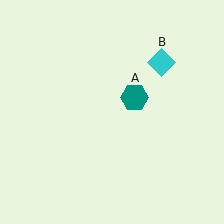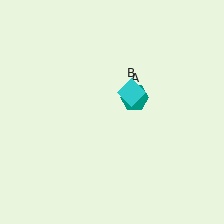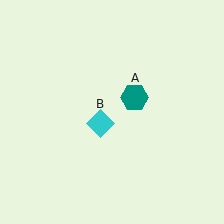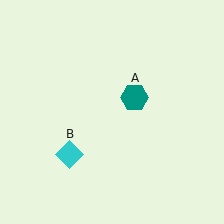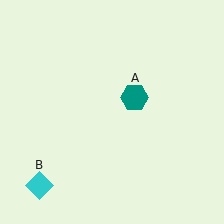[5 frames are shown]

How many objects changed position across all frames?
1 object changed position: cyan diamond (object B).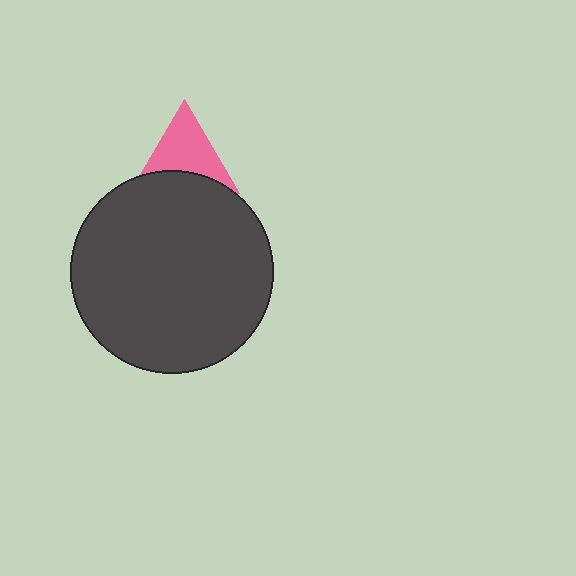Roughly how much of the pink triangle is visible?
About half of it is visible (roughly 65%).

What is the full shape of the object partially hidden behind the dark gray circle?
The partially hidden object is a pink triangle.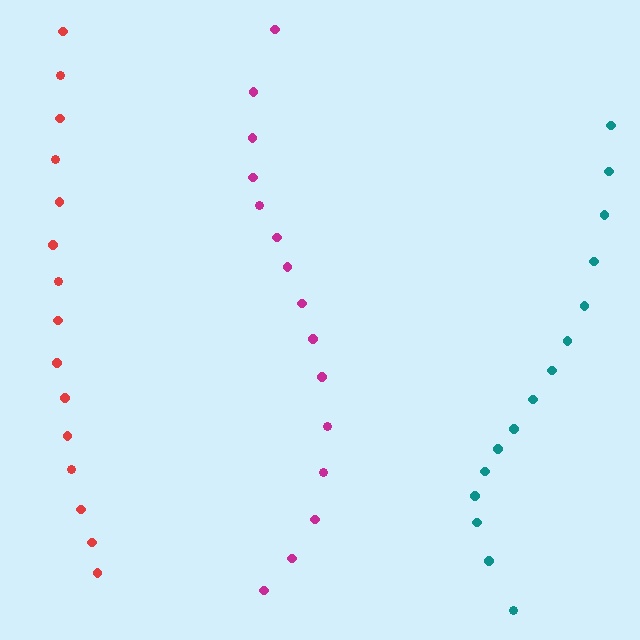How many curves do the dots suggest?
There are 3 distinct paths.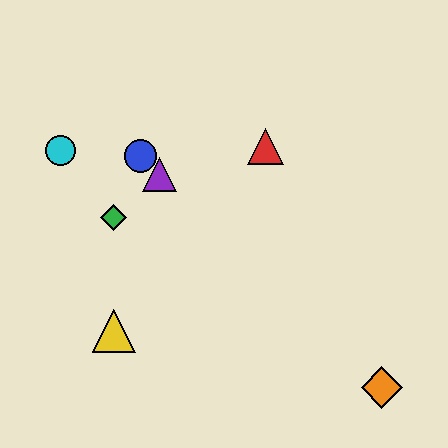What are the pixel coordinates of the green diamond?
The green diamond is at (113, 217).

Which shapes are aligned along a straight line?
The blue circle, the purple triangle, the orange diamond are aligned along a straight line.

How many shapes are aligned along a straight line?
3 shapes (the blue circle, the purple triangle, the orange diamond) are aligned along a straight line.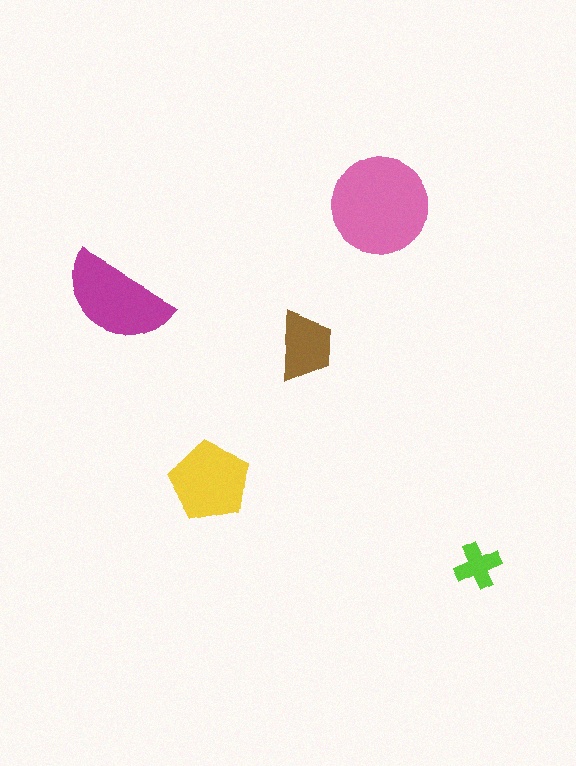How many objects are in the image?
There are 5 objects in the image.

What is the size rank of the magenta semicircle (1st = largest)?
2nd.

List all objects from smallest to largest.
The lime cross, the brown trapezoid, the yellow pentagon, the magenta semicircle, the pink circle.